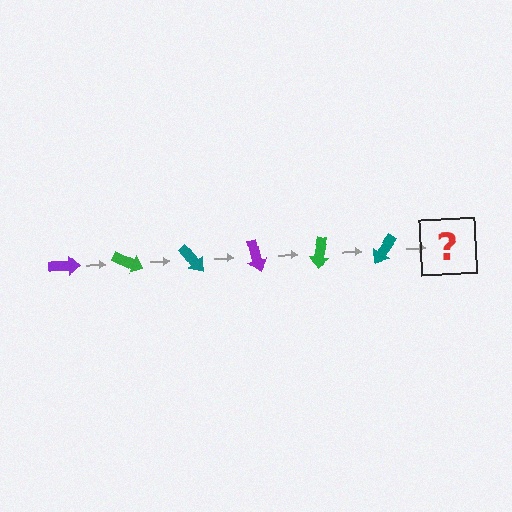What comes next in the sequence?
The next element should be a purple arrow, rotated 150 degrees from the start.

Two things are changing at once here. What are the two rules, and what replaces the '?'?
The two rules are that it rotates 25 degrees each step and the color cycles through purple, green, and teal. The '?' should be a purple arrow, rotated 150 degrees from the start.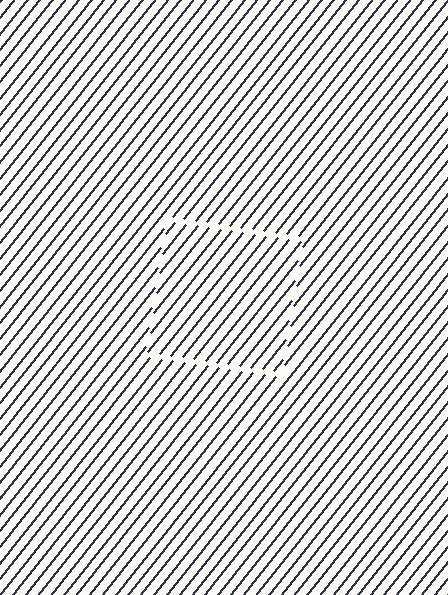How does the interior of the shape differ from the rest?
The interior of the shape contains the same grating, shifted by half a period — the contour is defined by the phase discontinuity where line-ends from the inner and outer gratings abut.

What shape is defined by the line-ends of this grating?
An illusory square. The interior of the shape contains the same grating, shifted by half a period — the contour is defined by the phase discontinuity where line-ends from the inner and outer gratings abut.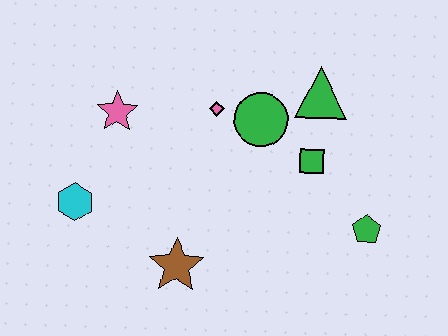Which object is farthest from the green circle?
The cyan hexagon is farthest from the green circle.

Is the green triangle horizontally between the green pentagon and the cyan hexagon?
Yes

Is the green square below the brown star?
No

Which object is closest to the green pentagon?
The green square is closest to the green pentagon.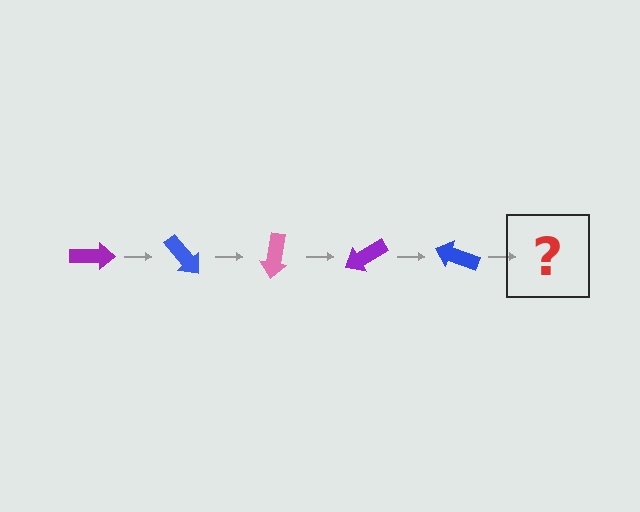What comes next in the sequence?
The next element should be a pink arrow, rotated 250 degrees from the start.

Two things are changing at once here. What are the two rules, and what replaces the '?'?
The two rules are that it rotates 50 degrees each step and the color cycles through purple, blue, and pink. The '?' should be a pink arrow, rotated 250 degrees from the start.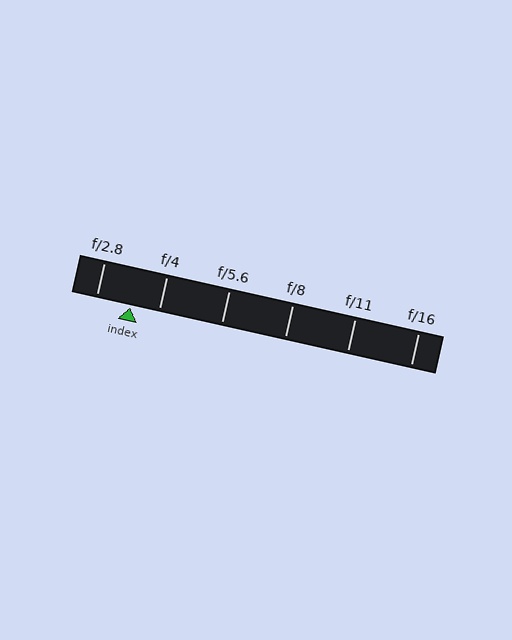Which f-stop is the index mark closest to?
The index mark is closest to f/4.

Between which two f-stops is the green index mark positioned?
The index mark is between f/2.8 and f/4.